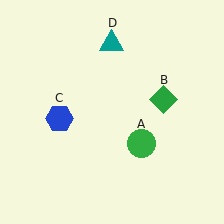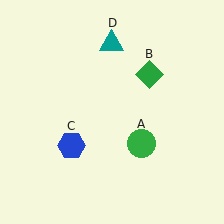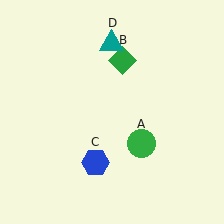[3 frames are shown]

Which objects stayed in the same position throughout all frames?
Green circle (object A) and teal triangle (object D) remained stationary.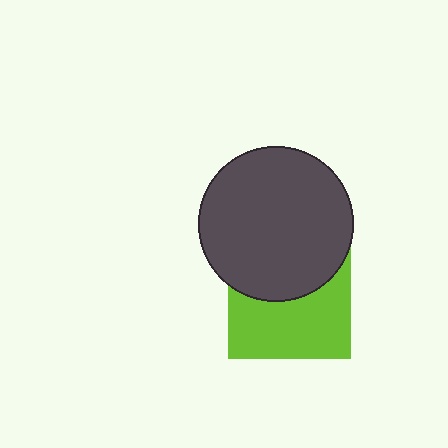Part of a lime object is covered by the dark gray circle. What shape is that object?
It is a square.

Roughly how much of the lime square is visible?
About half of it is visible (roughly 56%).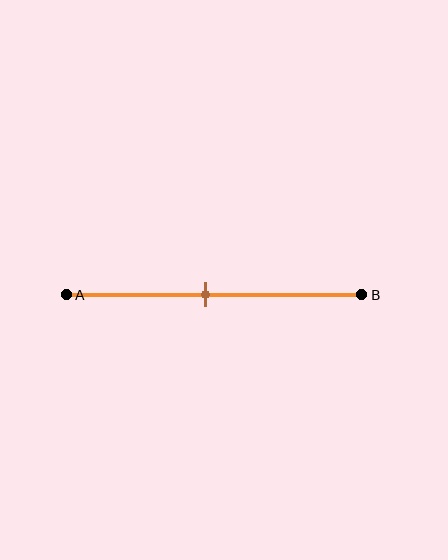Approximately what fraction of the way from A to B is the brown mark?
The brown mark is approximately 45% of the way from A to B.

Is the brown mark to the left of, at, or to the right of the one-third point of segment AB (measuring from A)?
The brown mark is to the right of the one-third point of segment AB.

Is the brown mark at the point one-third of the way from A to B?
No, the mark is at about 45% from A, not at the 33% one-third point.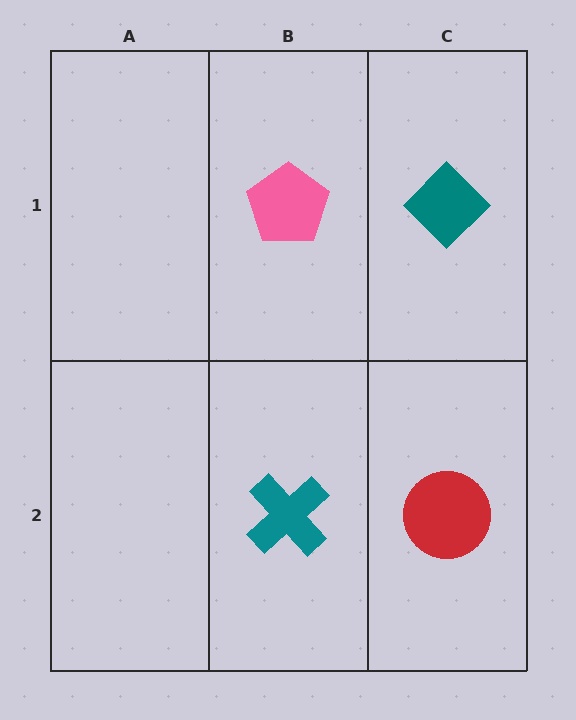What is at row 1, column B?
A pink pentagon.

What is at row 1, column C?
A teal diamond.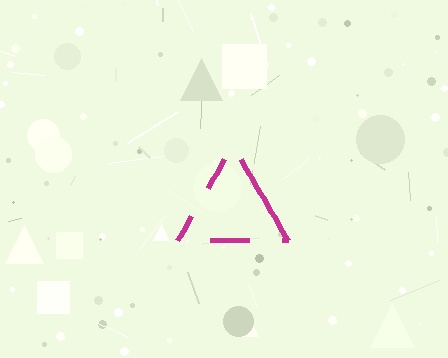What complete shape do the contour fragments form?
The contour fragments form a triangle.